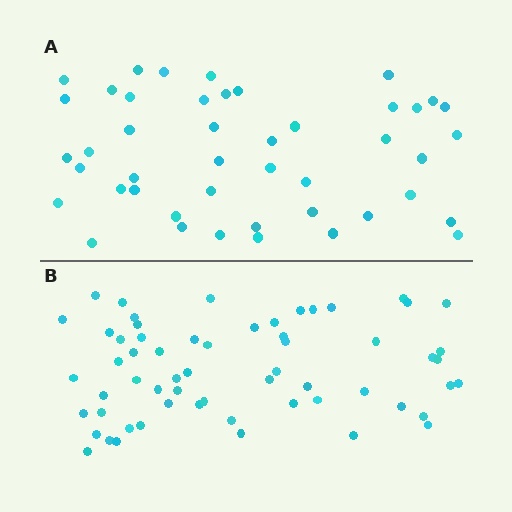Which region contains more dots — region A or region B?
Region B (the bottom region) has more dots.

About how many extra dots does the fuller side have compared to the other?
Region B has approximately 15 more dots than region A.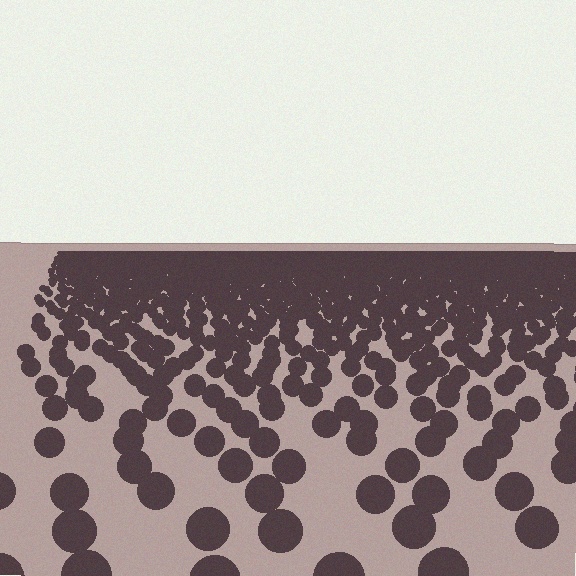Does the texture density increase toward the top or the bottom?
Density increases toward the top.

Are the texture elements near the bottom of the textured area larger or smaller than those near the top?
Larger. Near the bottom, elements are closer to the viewer and appear at a bigger on-screen size.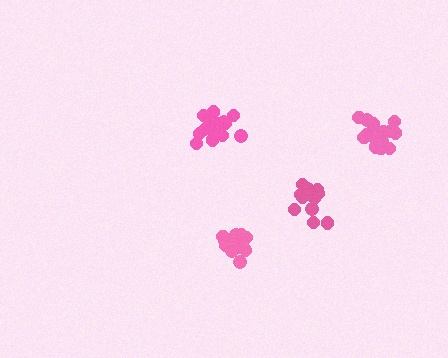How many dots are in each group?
Group 1: 19 dots, Group 2: 17 dots, Group 3: 19 dots, Group 4: 15 dots (70 total).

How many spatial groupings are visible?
There are 4 spatial groupings.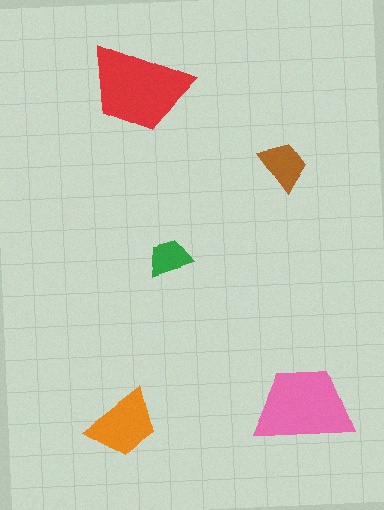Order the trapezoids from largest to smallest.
the red one, the pink one, the orange one, the brown one, the green one.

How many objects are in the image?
There are 5 objects in the image.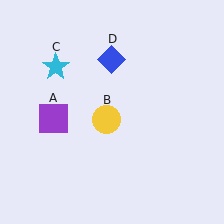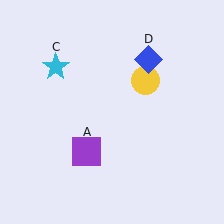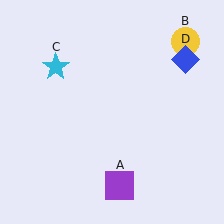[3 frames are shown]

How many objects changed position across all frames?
3 objects changed position: purple square (object A), yellow circle (object B), blue diamond (object D).